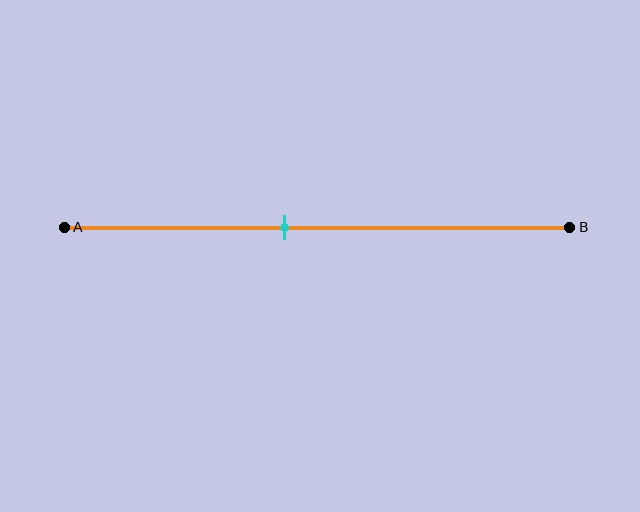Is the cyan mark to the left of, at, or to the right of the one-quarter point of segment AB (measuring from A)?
The cyan mark is to the right of the one-quarter point of segment AB.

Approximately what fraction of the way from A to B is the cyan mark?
The cyan mark is approximately 45% of the way from A to B.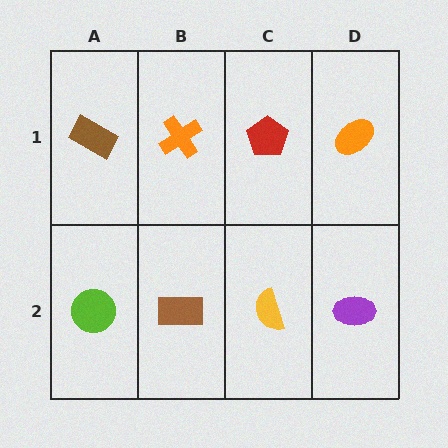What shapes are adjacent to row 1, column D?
A purple ellipse (row 2, column D), a red pentagon (row 1, column C).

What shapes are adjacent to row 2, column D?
An orange ellipse (row 1, column D), a yellow semicircle (row 2, column C).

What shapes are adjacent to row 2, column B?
An orange cross (row 1, column B), a lime circle (row 2, column A), a yellow semicircle (row 2, column C).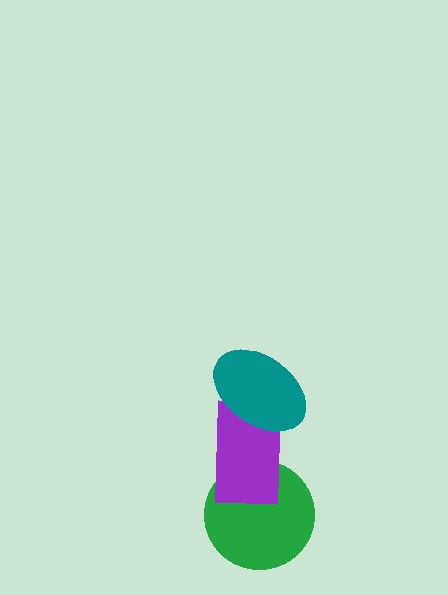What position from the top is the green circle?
The green circle is 3rd from the top.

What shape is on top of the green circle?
The purple rectangle is on top of the green circle.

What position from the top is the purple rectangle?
The purple rectangle is 2nd from the top.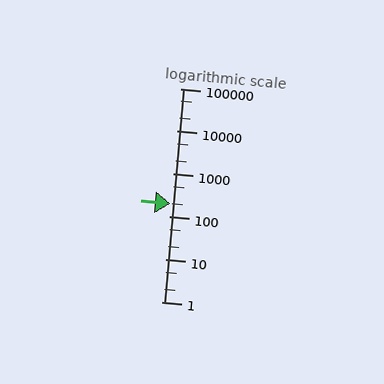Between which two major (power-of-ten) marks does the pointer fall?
The pointer is between 100 and 1000.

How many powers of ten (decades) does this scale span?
The scale spans 5 decades, from 1 to 100000.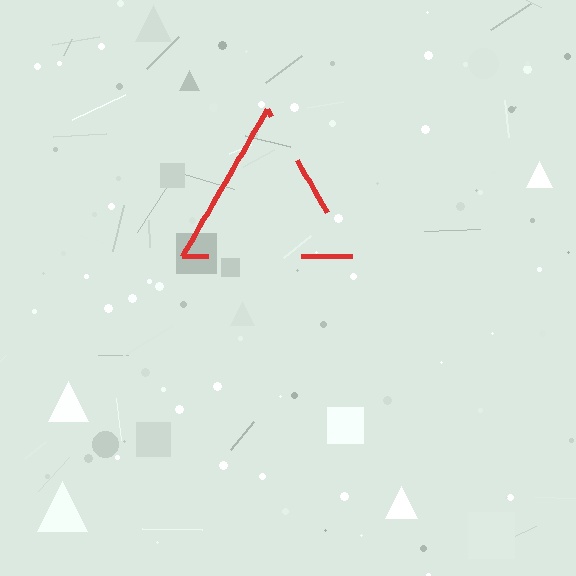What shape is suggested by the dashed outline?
The dashed outline suggests a triangle.